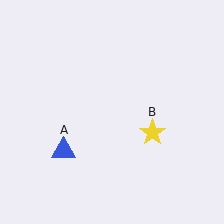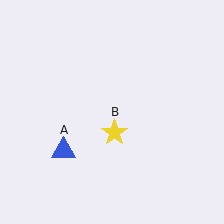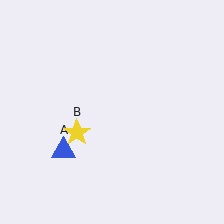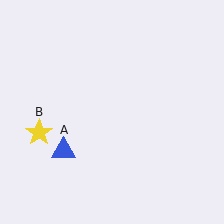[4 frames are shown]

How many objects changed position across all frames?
1 object changed position: yellow star (object B).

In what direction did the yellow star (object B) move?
The yellow star (object B) moved left.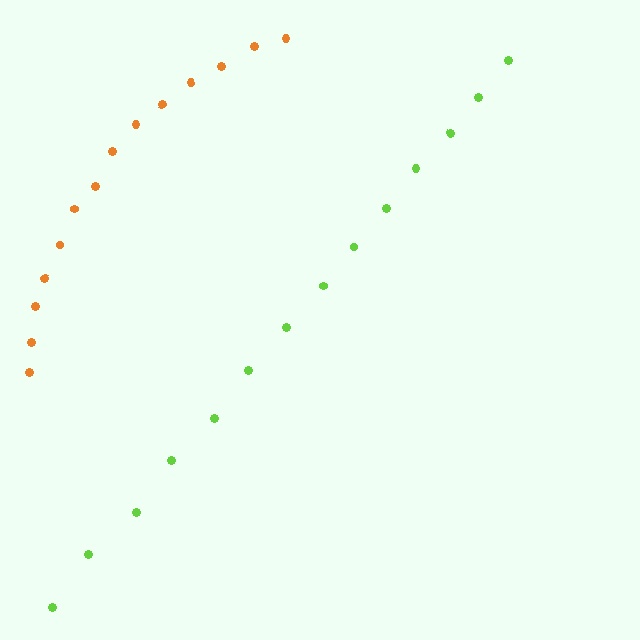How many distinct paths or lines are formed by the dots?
There are 2 distinct paths.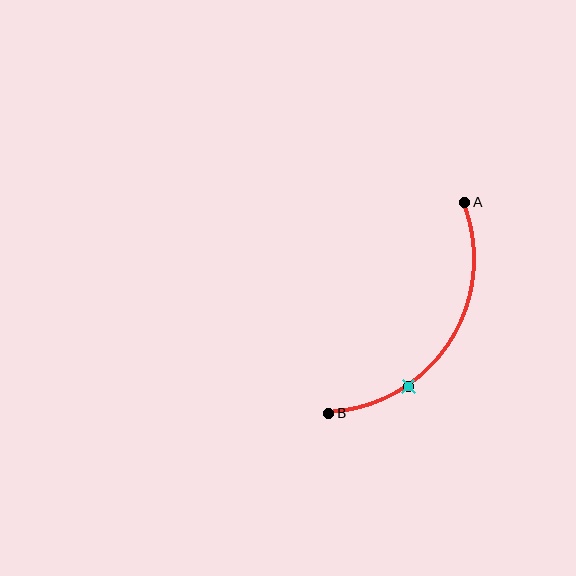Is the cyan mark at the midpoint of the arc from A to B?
No. The cyan mark lies on the arc but is closer to endpoint B. The arc midpoint would be at the point on the curve equidistant along the arc from both A and B.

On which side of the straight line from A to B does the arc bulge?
The arc bulges to the right of the straight line connecting A and B.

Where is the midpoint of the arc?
The arc midpoint is the point on the curve farthest from the straight line joining A and B. It sits to the right of that line.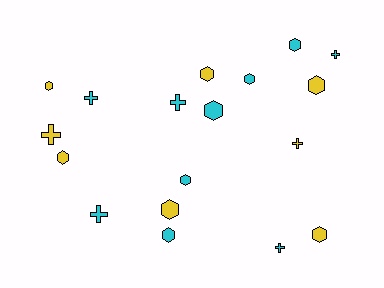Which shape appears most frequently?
Hexagon, with 11 objects.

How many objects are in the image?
There are 18 objects.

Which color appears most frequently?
Cyan, with 10 objects.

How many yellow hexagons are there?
There are 6 yellow hexagons.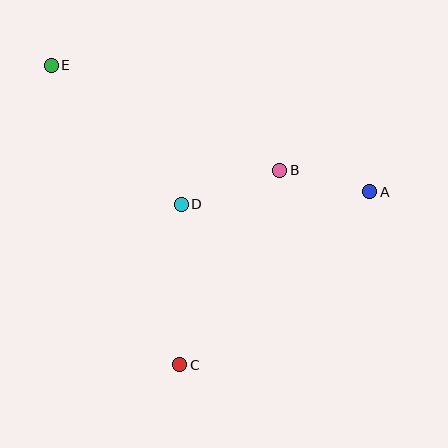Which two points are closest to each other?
Points A and B are closest to each other.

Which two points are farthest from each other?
Points A and E are farthest from each other.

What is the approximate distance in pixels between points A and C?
The distance between A and C is approximately 257 pixels.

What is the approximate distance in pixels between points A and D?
The distance between A and D is approximately 189 pixels.